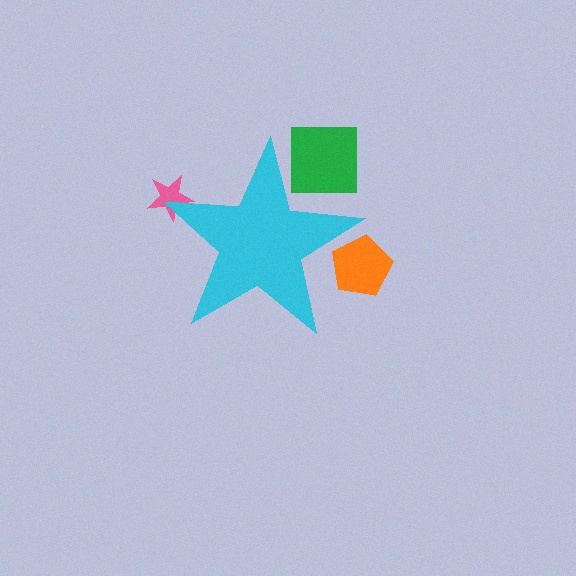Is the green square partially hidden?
Yes, the green square is partially hidden behind the cyan star.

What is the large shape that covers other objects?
A cyan star.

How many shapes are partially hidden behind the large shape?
3 shapes are partially hidden.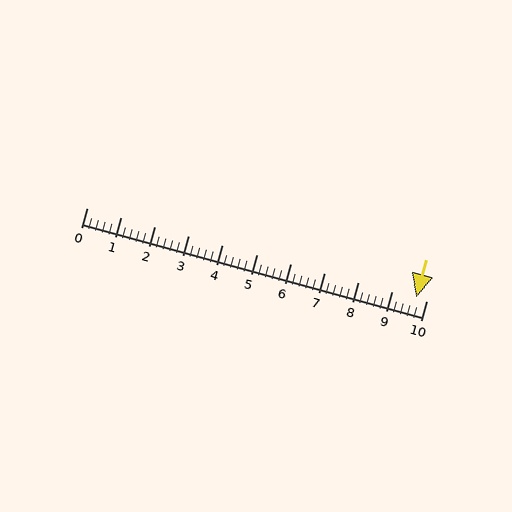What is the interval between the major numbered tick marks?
The major tick marks are spaced 1 units apart.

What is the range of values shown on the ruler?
The ruler shows values from 0 to 10.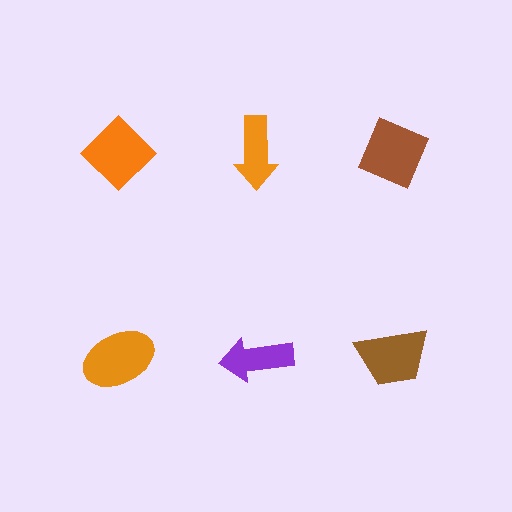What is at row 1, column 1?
An orange diamond.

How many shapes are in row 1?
3 shapes.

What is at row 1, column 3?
A brown diamond.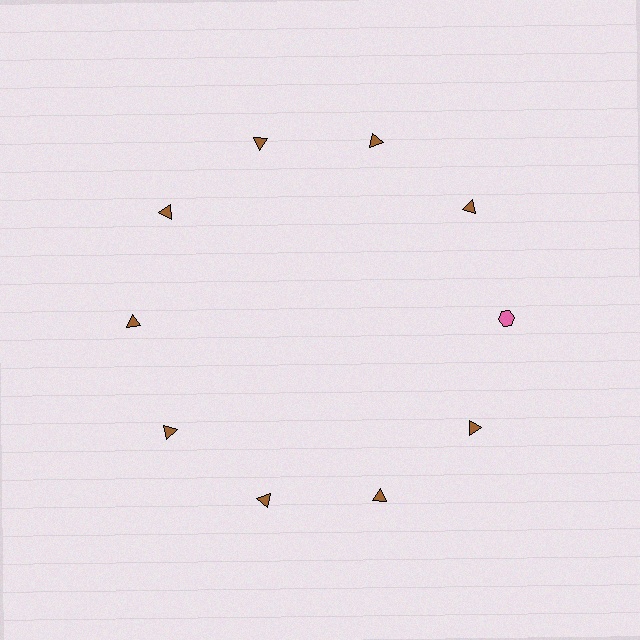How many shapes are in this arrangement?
There are 10 shapes arranged in a ring pattern.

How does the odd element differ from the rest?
It differs in both color (pink instead of brown) and shape (hexagon instead of triangle).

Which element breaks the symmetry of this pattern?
The pink hexagon at roughly the 3 o'clock position breaks the symmetry. All other shapes are brown triangles.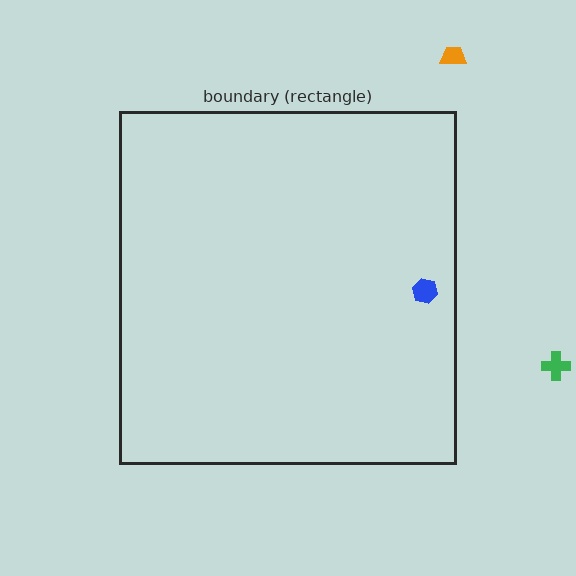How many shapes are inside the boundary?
1 inside, 2 outside.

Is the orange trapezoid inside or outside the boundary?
Outside.